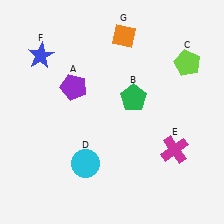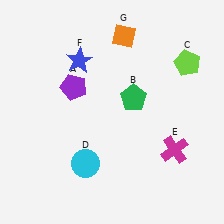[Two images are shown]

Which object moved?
The blue star (F) moved right.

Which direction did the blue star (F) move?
The blue star (F) moved right.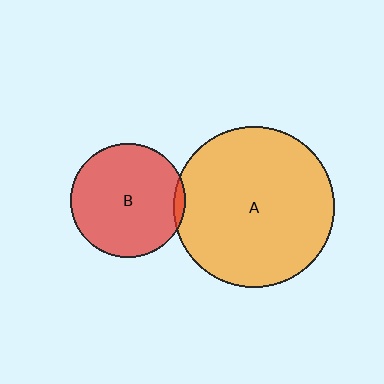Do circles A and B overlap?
Yes.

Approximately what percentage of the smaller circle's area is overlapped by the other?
Approximately 5%.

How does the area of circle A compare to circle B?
Approximately 2.0 times.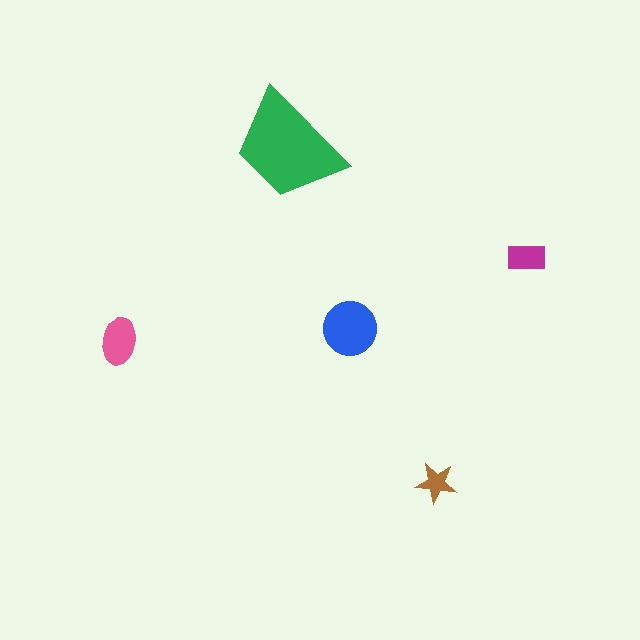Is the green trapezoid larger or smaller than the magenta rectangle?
Larger.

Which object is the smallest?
The brown star.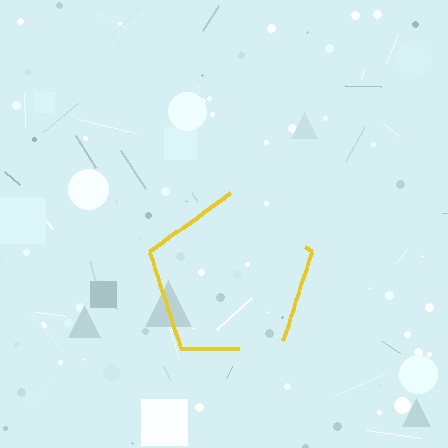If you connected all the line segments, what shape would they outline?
They would outline a pentagon.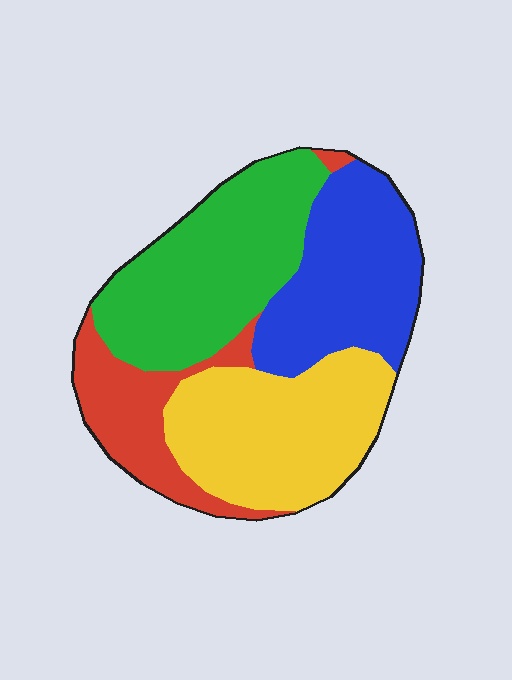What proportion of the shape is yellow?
Yellow takes up between a sixth and a third of the shape.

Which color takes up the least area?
Red, at roughly 15%.